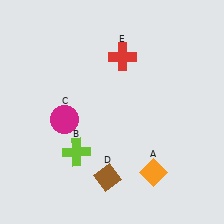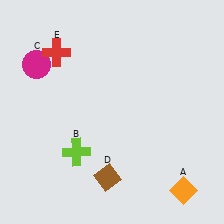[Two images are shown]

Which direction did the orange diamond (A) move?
The orange diamond (A) moved right.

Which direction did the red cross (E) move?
The red cross (E) moved left.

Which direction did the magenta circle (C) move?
The magenta circle (C) moved up.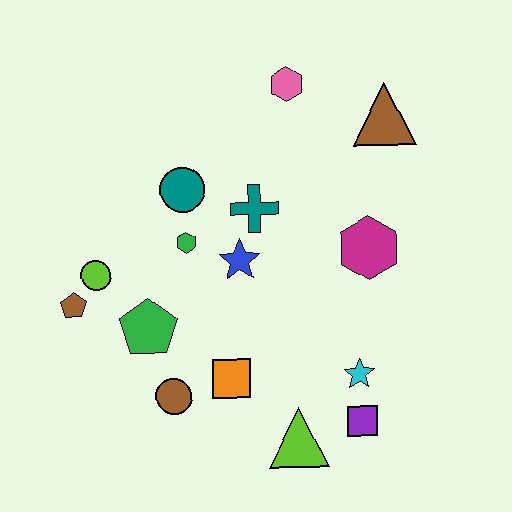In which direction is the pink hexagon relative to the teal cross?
The pink hexagon is above the teal cross.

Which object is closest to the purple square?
The cyan star is closest to the purple square.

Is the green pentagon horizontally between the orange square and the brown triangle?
No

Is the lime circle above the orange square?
Yes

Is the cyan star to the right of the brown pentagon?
Yes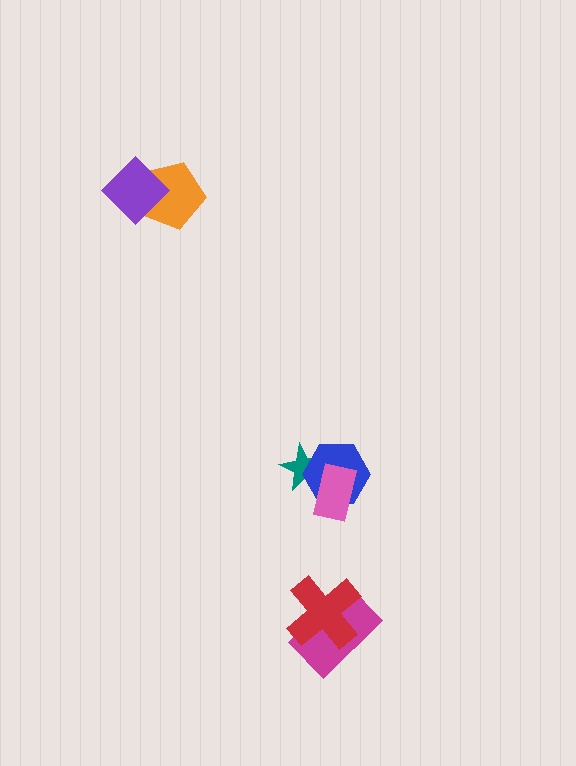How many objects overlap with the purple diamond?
1 object overlaps with the purple diamond.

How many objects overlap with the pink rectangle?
2 objects overlap with the pink rectangle.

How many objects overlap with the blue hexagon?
2 objects overlap with the blue hexagon.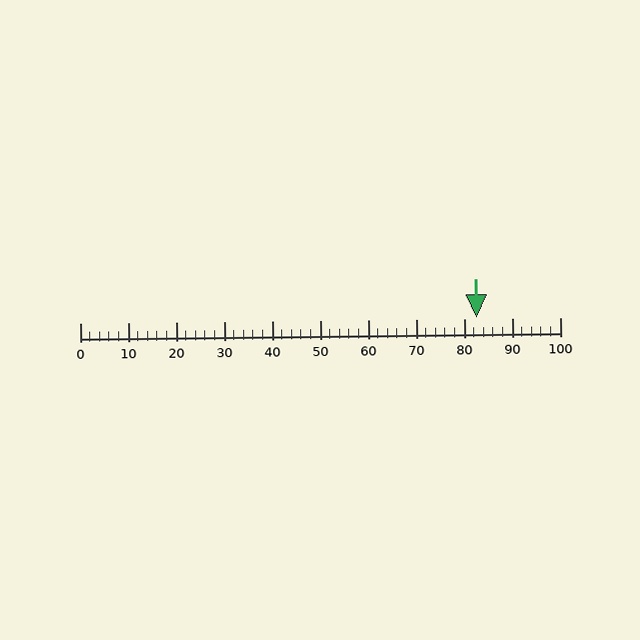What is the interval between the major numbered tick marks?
The major tick marks are spaced 10 units apart.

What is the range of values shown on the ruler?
The ruler shows values from 0 to 100.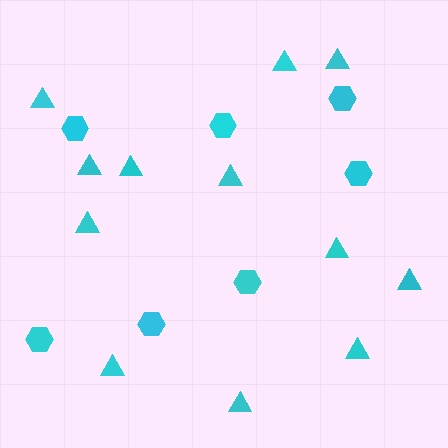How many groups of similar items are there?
There are 2 groups: one group of hexagons (7) and one group of triangles (12).